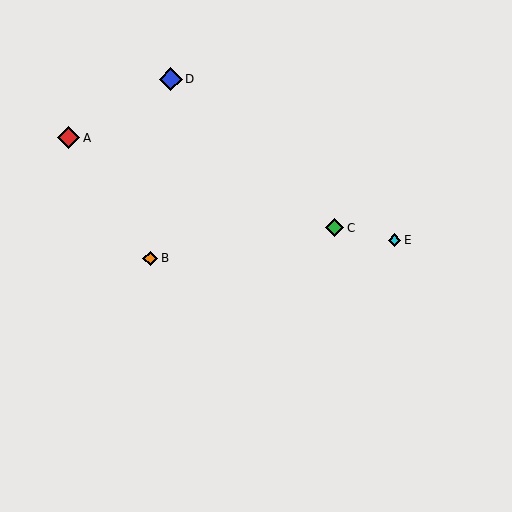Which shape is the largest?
The red diamond (labeled A) is the largest.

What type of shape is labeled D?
Shape D is a blue diamond.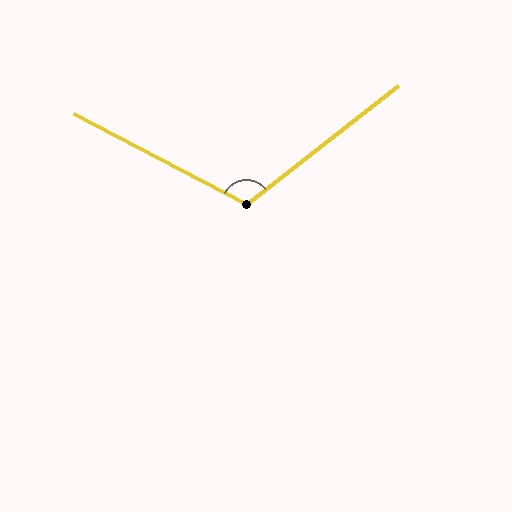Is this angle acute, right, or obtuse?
It is obtuse.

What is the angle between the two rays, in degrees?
Approximately 114 degrees.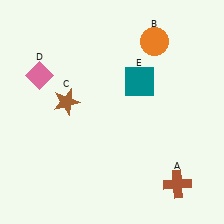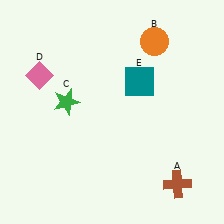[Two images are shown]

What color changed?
The star (C) changed from brown in Image 1 to green in Image 2.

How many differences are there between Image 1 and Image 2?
There is 1 difference between the two images.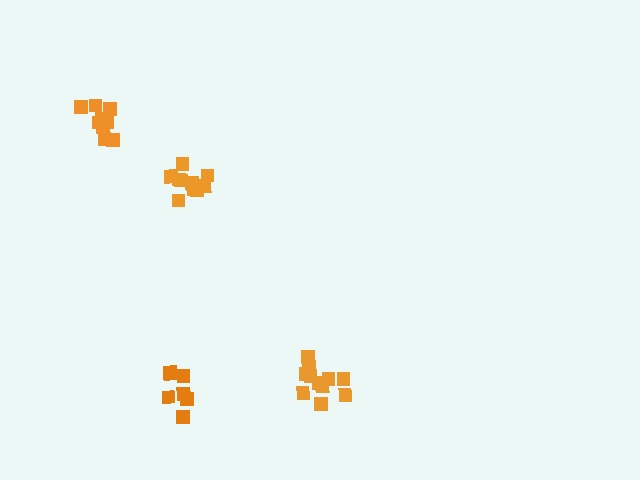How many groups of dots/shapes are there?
There are 4 groups.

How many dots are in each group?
Group 1: 9 dots, Group 2: 10 dots, Group 3: 7 dots, Group 4: 11 dots (37 total).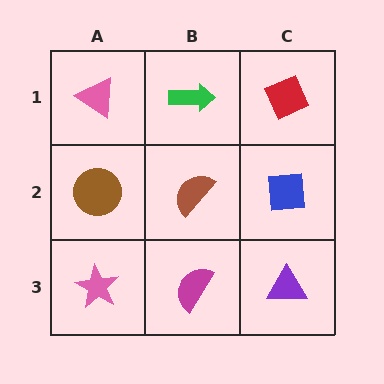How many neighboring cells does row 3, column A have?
2.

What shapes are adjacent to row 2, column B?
A green arrow (row 1, column B), a magenta semicircle (row 3, column B), a brown circle (row 2, column A), a blue square (row 2, column C).